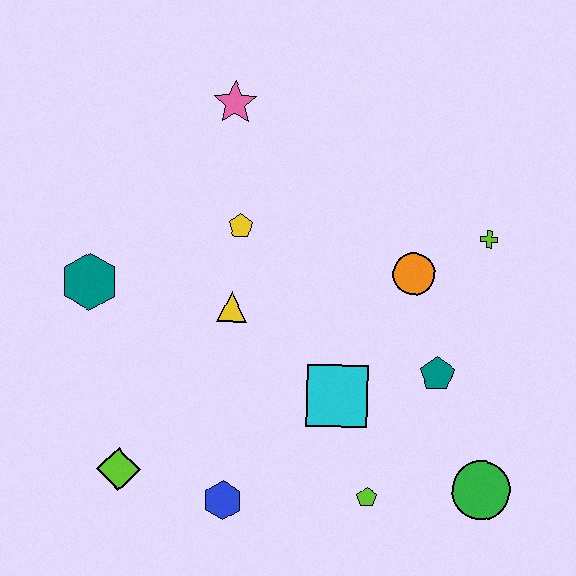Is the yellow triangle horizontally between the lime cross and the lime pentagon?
No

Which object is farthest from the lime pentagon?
The pink star is farthest from the lime pentagon.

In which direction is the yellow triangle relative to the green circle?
The yellow triangle is to the left of the green circle.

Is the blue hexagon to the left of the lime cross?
Yes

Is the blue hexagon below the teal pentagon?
Yes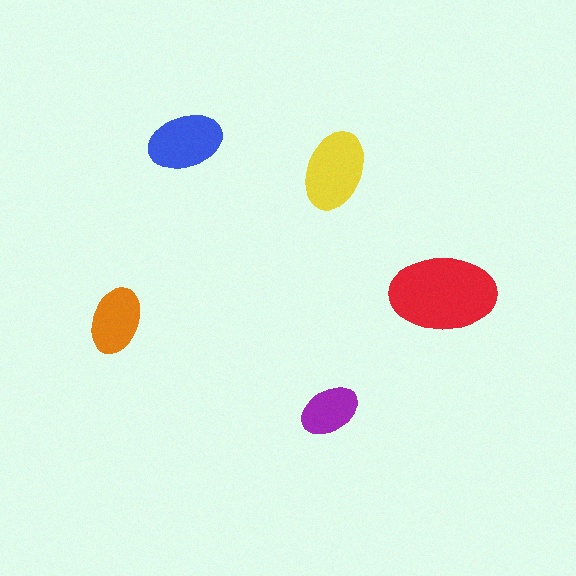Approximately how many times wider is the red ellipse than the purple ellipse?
About 2 times wider.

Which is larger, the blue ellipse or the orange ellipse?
The blue one.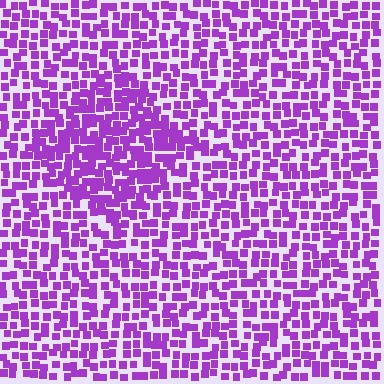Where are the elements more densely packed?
The elements are more densely packed inside the diamond boundary.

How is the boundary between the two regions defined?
The boundary is defined by a change in element density (approximately 1.5x ratio). All elements are the same color, size, and shape.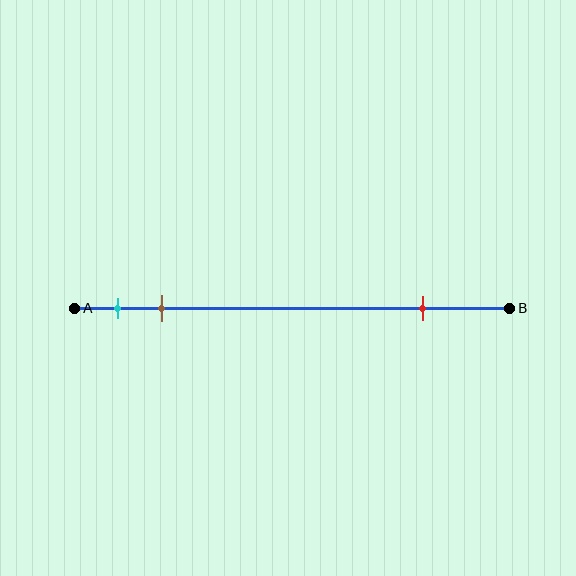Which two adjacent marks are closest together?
The cyan and brown marks are the closest adjacent pair.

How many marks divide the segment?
There are 3 marks dividing the segment.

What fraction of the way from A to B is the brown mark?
The brown mark is approximately 20% (0.2) of the way from A to B.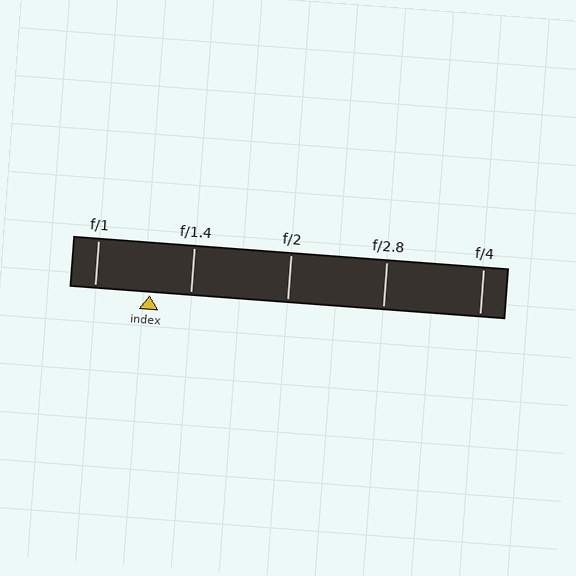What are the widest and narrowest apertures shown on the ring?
The widest aperture shown is f/1 and the narrowest is f/4.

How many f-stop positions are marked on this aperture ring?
There are 5 f-stop positions marked.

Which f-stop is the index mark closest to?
The index mark is closest to f/1.4.